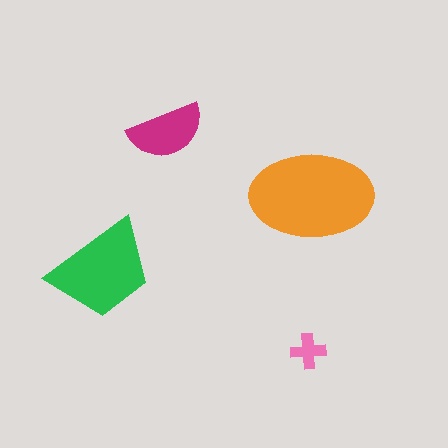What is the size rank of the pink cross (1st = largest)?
4th.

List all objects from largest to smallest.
The orange ellipse, the green trapezoid, the magenta semicircle, the pink cross.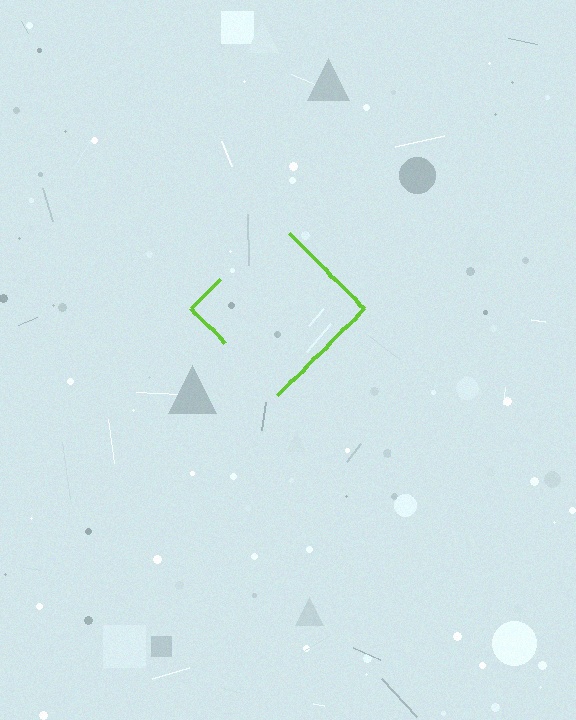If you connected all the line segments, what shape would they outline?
They would outline a diamond.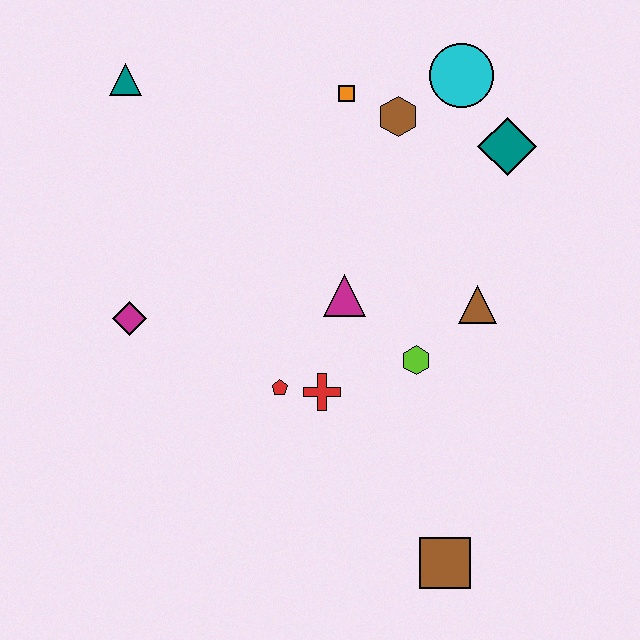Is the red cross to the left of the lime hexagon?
Yes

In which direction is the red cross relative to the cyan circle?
The red cross is below the cyan circle.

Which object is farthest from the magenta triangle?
The teal triangle is farthest from the magenta triangle.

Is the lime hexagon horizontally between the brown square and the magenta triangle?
Yes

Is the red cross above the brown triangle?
No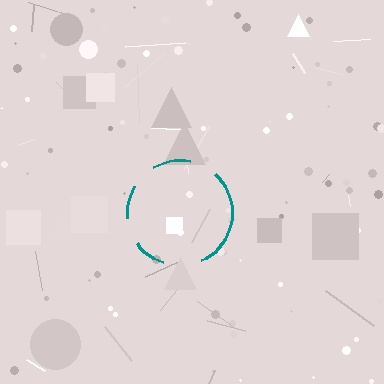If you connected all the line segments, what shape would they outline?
They would outline a circle.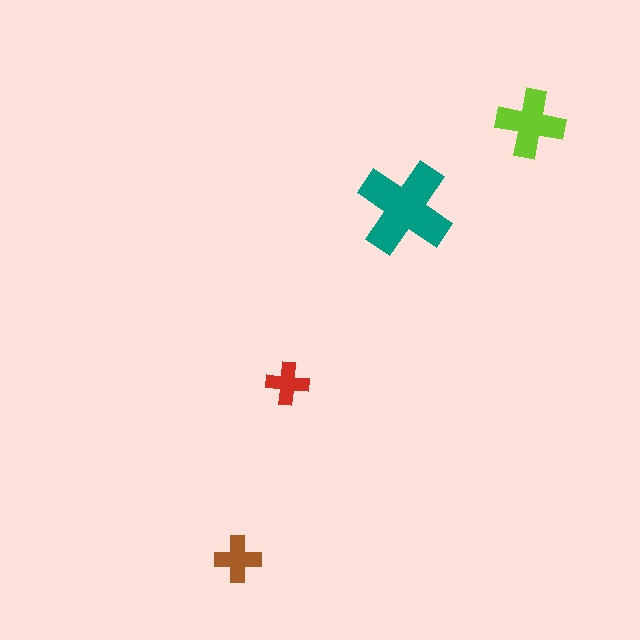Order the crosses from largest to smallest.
the teal one, the lime one, the brown one, the red one.